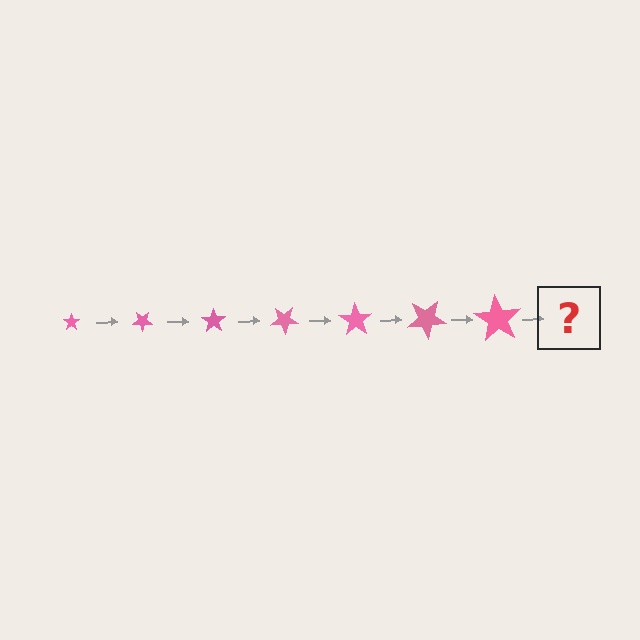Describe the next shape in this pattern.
It should be a star, larger than the previous one and rotated 245 degrees from the start.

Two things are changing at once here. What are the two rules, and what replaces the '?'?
The two rules are that the star grows larger each step and it rotates 35 degrees each step. The '?' should be a star, larger than the previous one and rotated 245 degrees from the start.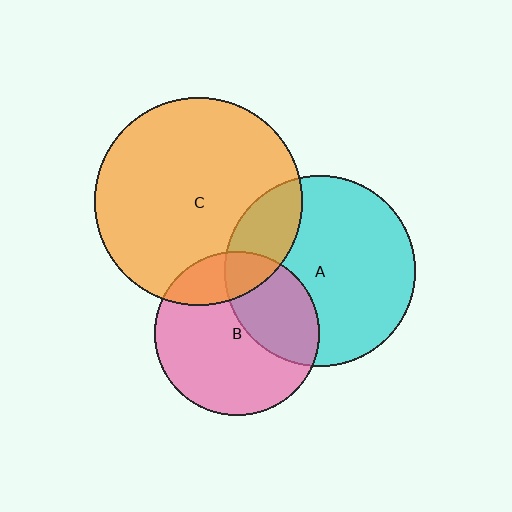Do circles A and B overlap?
Yes.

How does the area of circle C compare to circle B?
Approximately 1.6 times.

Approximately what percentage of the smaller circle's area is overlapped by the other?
Approximately 35%.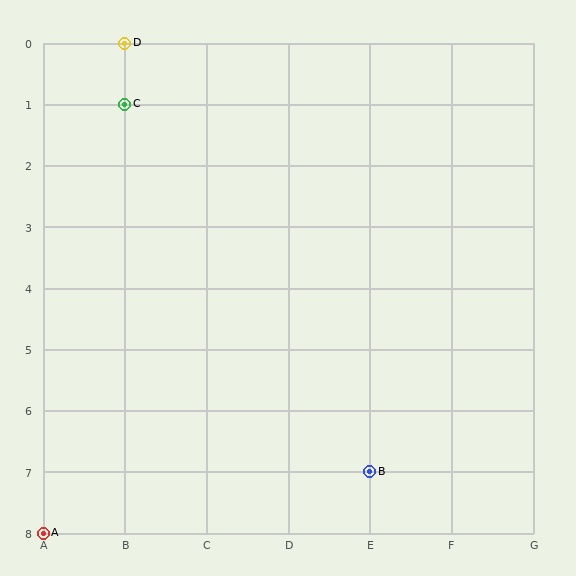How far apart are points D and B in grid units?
Points D and B are 3 columns and 7 rows apart (about 7.6 grid units diagonally).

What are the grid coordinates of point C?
Point C is at grid coordinates (B, 1).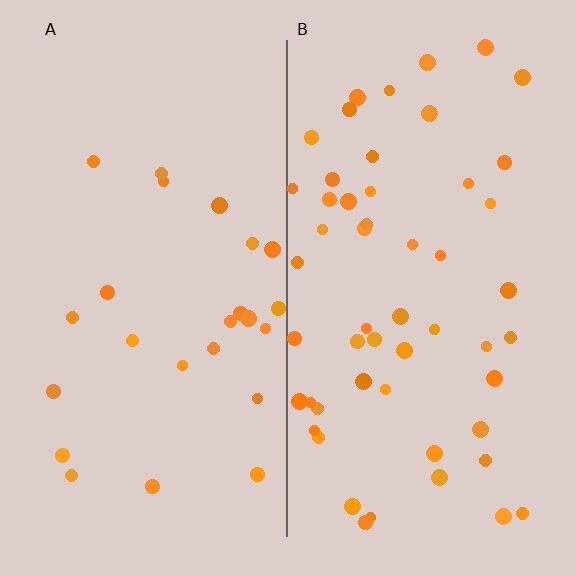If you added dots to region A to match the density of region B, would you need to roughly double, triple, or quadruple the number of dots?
Approximately double.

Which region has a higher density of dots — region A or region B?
B (the right).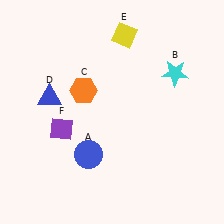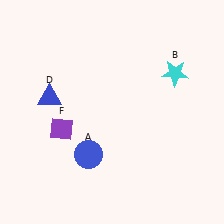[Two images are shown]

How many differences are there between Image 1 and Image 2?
There are 2 differences between the two images.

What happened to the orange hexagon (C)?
The orange hexagon (C) was removed in Image 2. It was in the top-left area of Image 1.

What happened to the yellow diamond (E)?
The yellow diamond (E) was removed in Image 2. It was in the top-right area of Image 1.